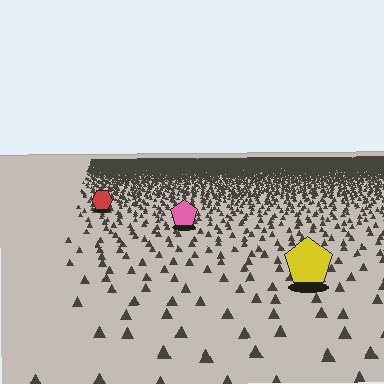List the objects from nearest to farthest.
From nearest to farthest: the yellow pentagon, the pink pentagon, the red hexagon.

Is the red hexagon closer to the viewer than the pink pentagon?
No. The pink pentagon is closer — you can tell from the texture gradient: the ground texture is coarser near it.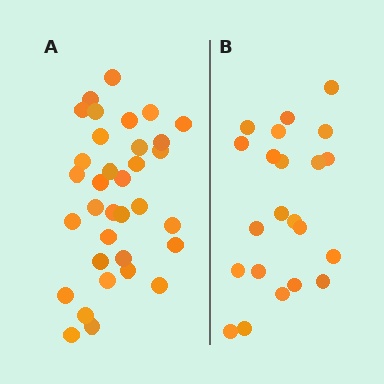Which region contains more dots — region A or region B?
Region A (the left region) has more dots.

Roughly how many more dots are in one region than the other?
Region A has roughly 12 or so more dots than region B.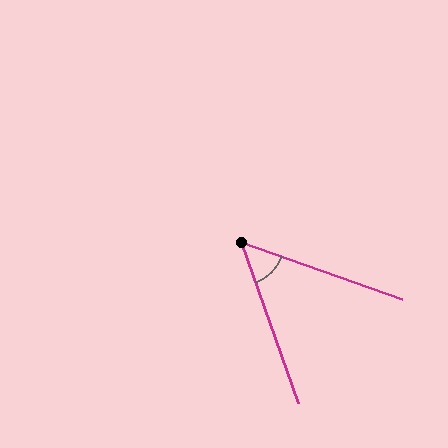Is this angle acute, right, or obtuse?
It is acute.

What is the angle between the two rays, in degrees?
Approximately 51 degrees.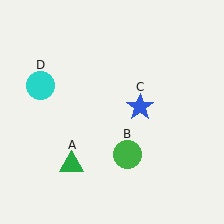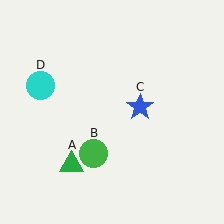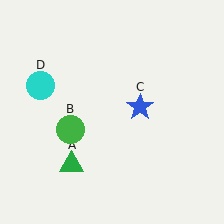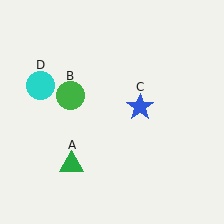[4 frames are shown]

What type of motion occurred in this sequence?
The green circle (object B) rotated clockwise around the center of the scene.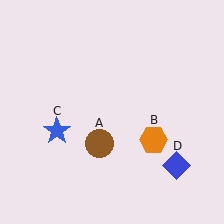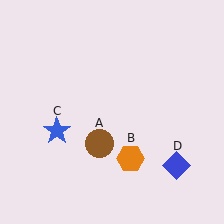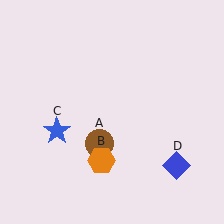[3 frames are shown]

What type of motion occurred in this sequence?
The orange hexagon (object B) rotated clockwise around the center of the scene.